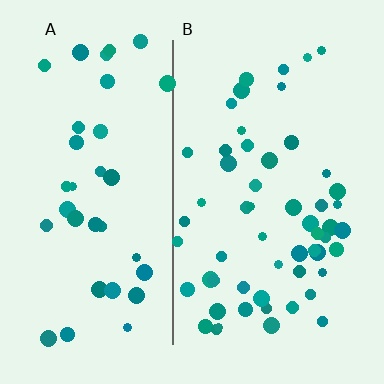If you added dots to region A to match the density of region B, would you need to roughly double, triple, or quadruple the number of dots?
Approximately double.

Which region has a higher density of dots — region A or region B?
B (the right).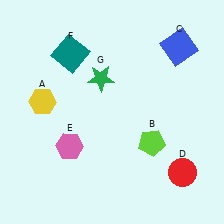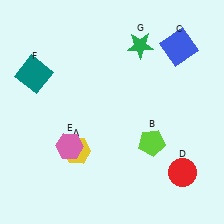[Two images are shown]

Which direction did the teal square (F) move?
The teal square (F) moved left.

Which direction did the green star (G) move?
The green star (G) moved right.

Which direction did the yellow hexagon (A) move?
The yellow hexagon (A) moved down.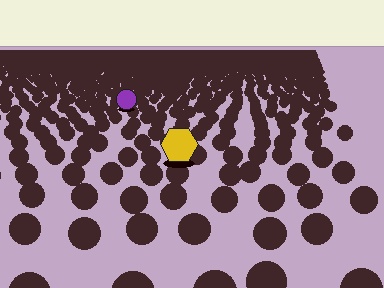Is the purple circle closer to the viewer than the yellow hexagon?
No. The yellow hexagon is closer — you can tell from the texture gradient: the ground texture is coarser near it.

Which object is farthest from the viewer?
The purple circle is farthest from the viewer. It appears smaller and the ground texture around it is denser.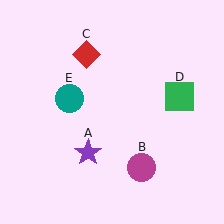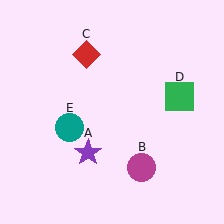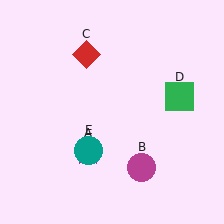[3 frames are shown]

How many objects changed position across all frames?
1 object changed position: teal circle (object E).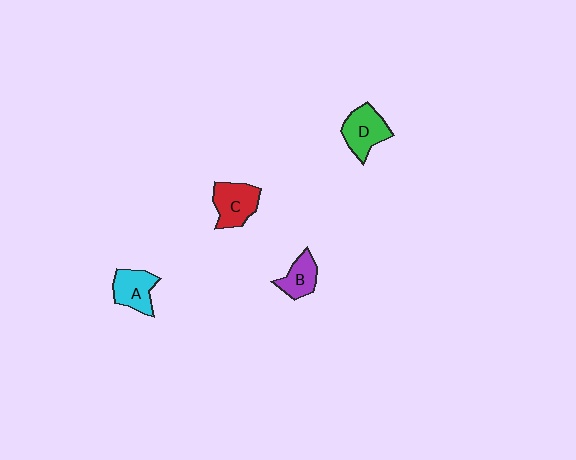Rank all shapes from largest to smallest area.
From largest to smallest: C (red), D (green), A (cyan), B (purple).